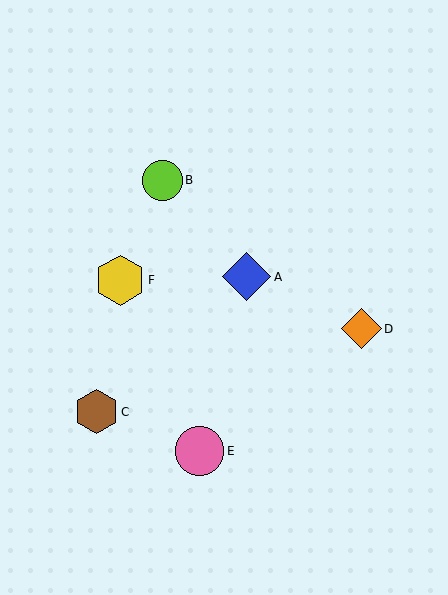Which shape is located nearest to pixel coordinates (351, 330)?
The orange diamond (labeled D) at (361, 329) is nearest to that location.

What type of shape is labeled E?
Shape E is a pink circle.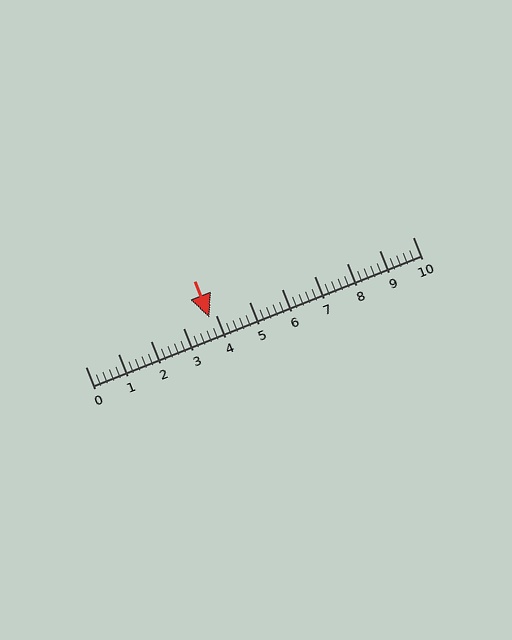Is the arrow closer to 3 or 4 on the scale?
The arrow is closer to 4.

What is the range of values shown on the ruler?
The ruler shows values from 0 to 10.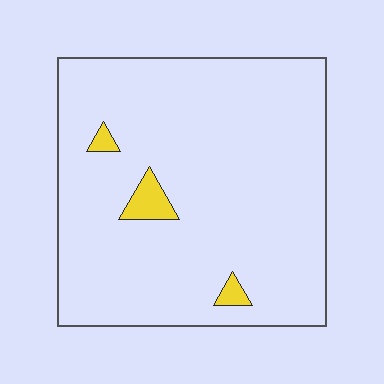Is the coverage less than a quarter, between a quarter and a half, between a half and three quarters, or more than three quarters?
Less than a quarter.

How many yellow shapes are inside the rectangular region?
3.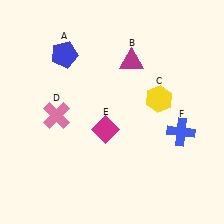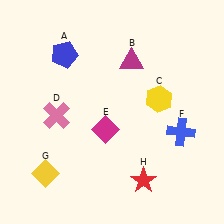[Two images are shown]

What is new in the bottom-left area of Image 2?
A yellow diamond (G) was added in the bottom-left area of Image 2.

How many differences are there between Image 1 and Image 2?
There are 2 differences between the two images.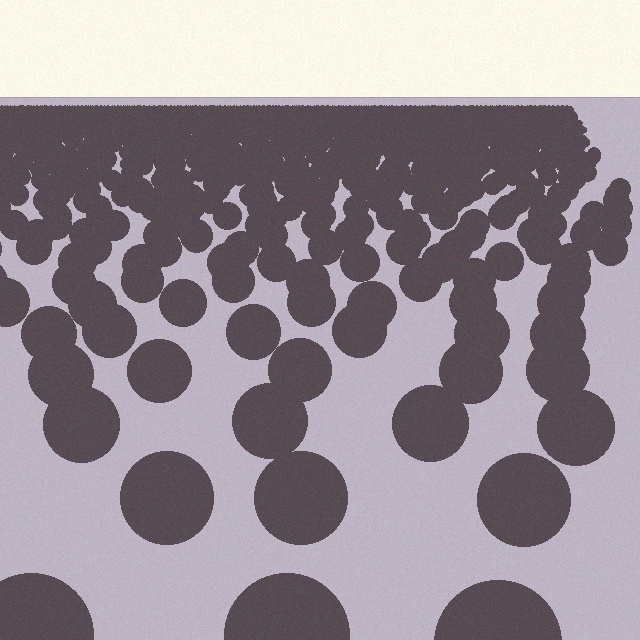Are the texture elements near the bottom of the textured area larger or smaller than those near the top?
Larger. Near the bottom, elements are closer to the viewer and appear at a bigger on-screen size.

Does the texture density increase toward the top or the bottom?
Density increases toward the top.